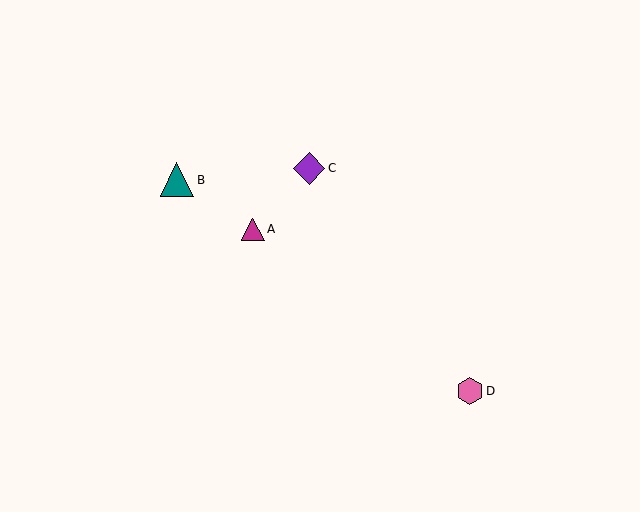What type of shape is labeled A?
Shape A is a magenta triangle.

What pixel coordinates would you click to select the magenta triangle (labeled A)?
Click at (253, 229) to select the magenta triangle A.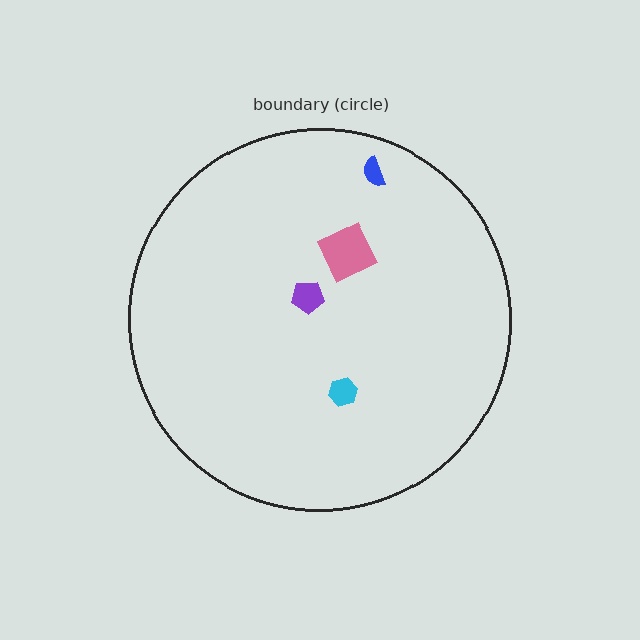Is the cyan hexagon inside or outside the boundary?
Inside.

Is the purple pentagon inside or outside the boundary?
Inside.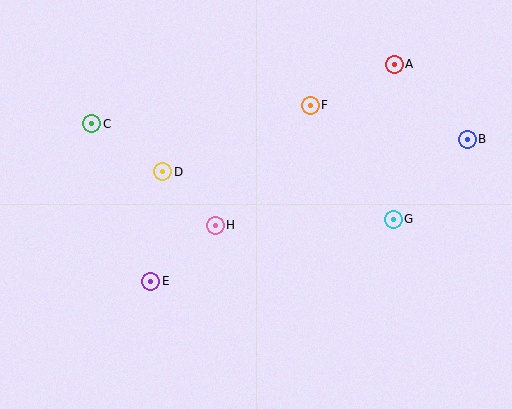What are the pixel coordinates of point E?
Point E is at (151, 281).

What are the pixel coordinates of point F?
Point F is at (310, 105).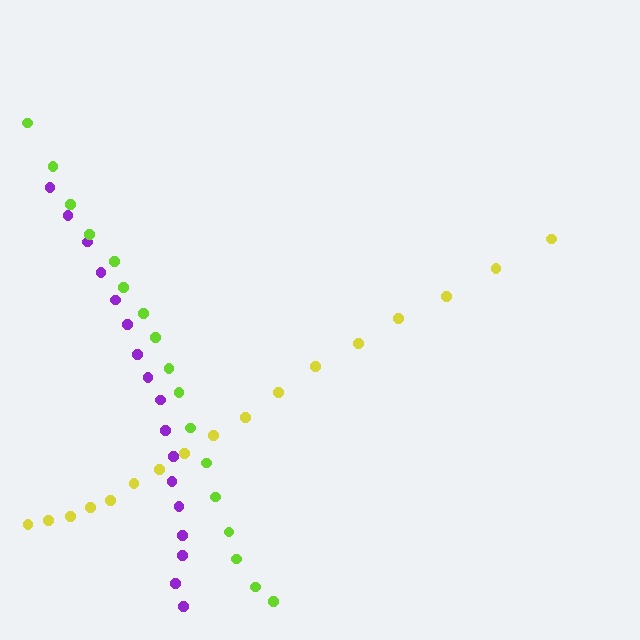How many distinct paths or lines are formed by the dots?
There are 3 distinct paths.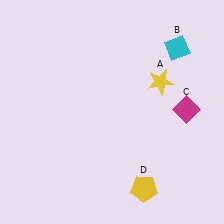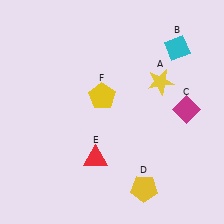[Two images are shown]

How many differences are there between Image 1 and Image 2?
There are 2 differences between the two images.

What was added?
A red triangle (E), a yellow pentagon (F) were added in Image 2.